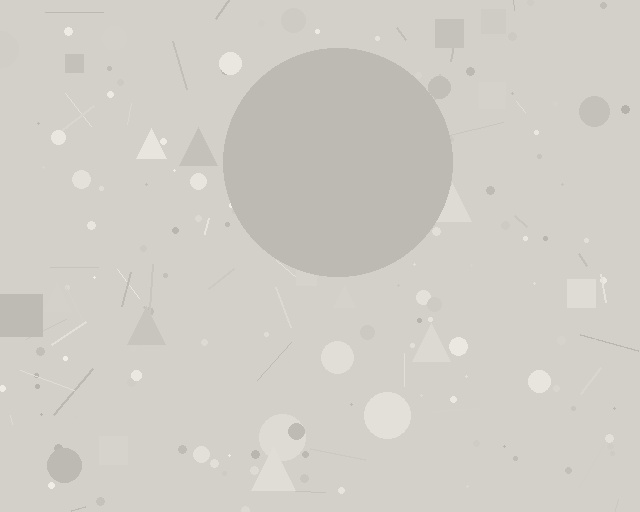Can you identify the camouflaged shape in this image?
The camouflaged shape is a circle.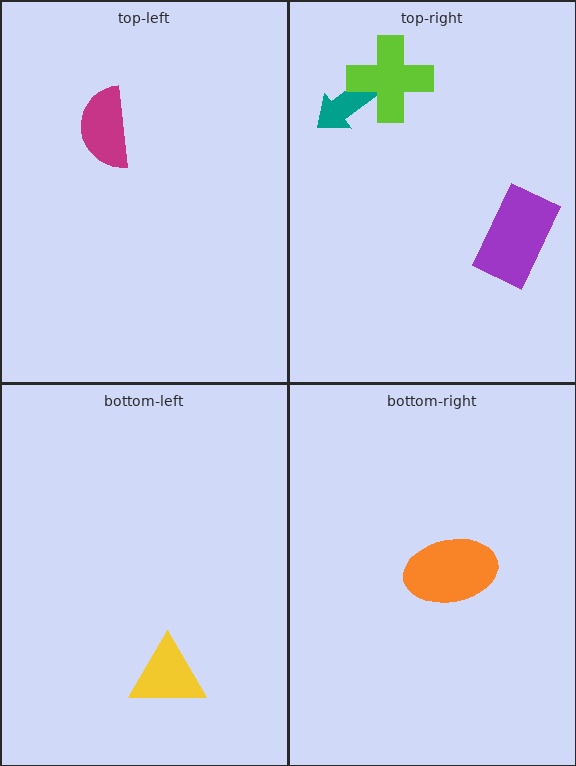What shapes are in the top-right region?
The teal arrow, the purple rectangle, the lime cross.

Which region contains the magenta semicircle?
The top-left region.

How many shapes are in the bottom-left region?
1.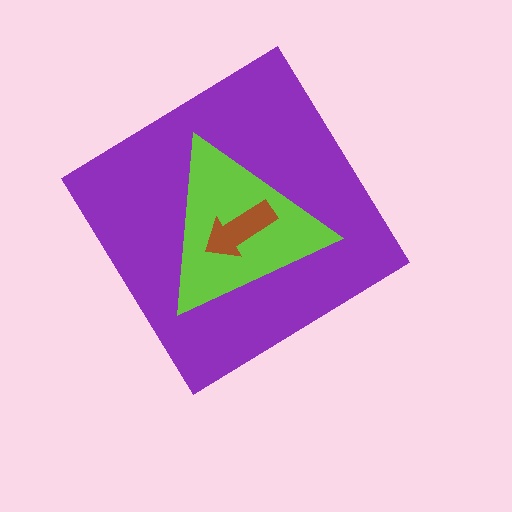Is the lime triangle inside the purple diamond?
Yes.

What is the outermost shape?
The purple diamond.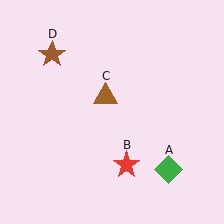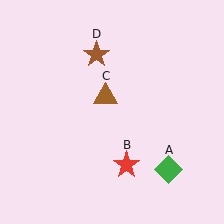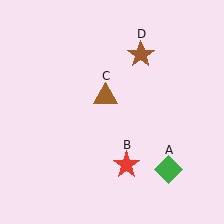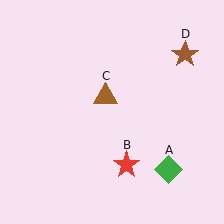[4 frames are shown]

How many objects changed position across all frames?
1 object changed position: brown star (object D).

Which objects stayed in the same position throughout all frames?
Green diamond (object A) and red star (object B) and brown triangle (object C) remained stationary.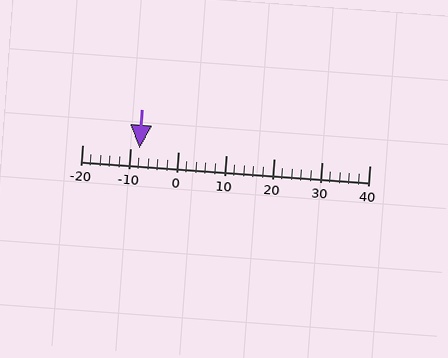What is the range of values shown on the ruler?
The ruler shows values from -20 to 40.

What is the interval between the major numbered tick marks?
The major tick marks are spaced 10 units apart.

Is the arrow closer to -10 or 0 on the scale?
The arrow is closer to -10.